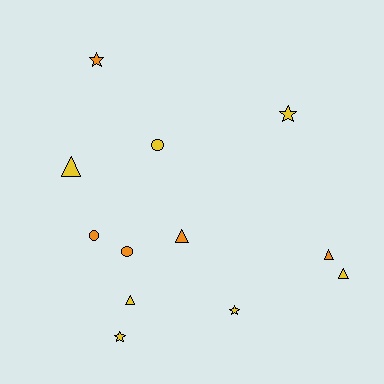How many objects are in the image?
There are 12 objects.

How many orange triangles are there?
There are 2 orange triangles.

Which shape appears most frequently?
Triangle, with 5 objects.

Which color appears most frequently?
Yellow, with 7 objects.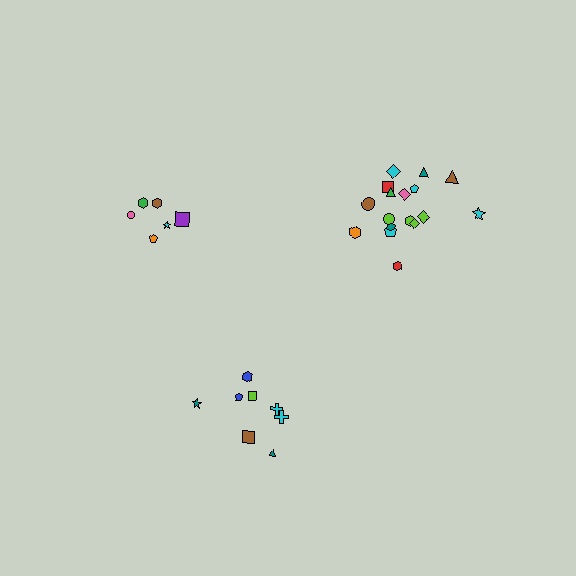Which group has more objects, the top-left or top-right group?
The top-right group.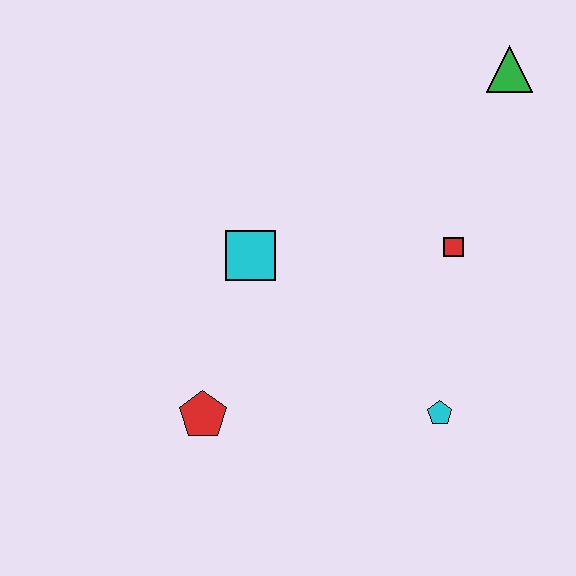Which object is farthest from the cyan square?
The green triangle is farthest from the cyan square.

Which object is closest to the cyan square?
The red pentagon is closest to the cyan square.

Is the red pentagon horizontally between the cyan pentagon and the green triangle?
No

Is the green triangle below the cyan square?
No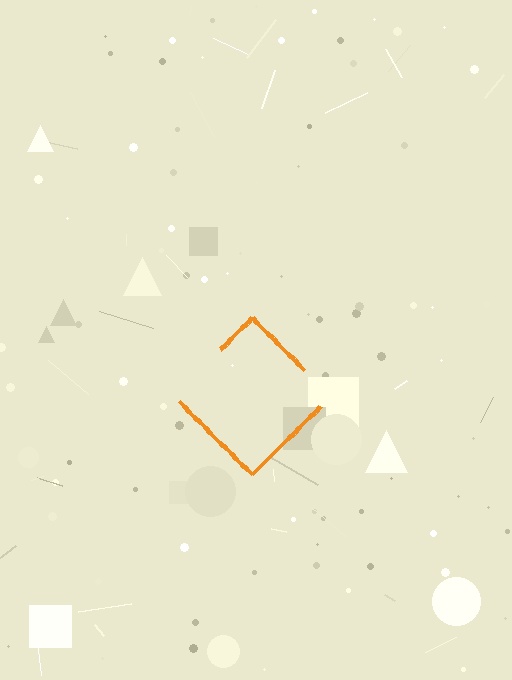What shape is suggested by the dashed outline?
The dashed outline suggests a diamond.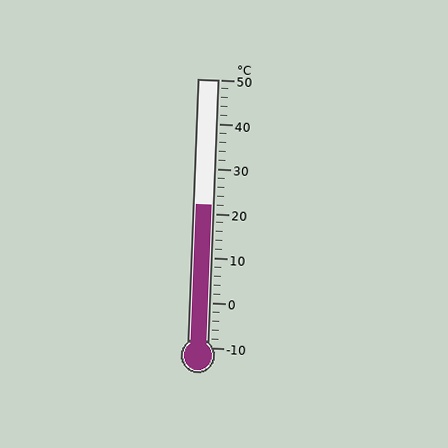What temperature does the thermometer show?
The thermometer shows approximately 22°C.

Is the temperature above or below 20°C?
The temperature is above 20°C.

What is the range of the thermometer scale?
The thermometer scale ranges from -10°C to 50°C.